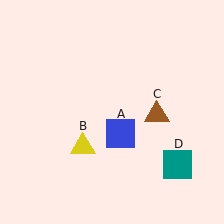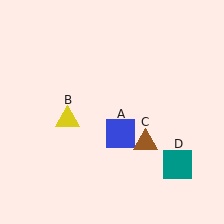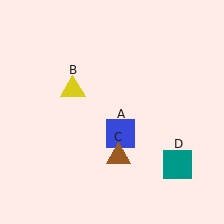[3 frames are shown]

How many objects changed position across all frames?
2 objects changed position: yellow triangle (object B), brown triangle (object C).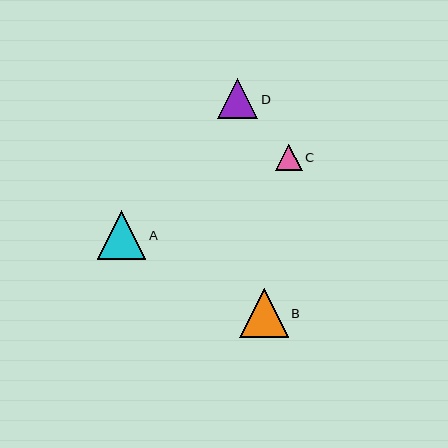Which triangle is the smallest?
Triangle C is the smallest with a size of approximately 26 pixels.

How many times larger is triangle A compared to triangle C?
Triangle A is approximately 1.8 times the size of triangle C.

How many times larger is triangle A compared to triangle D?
Triangle A is approximately 1.2 times the size of triangle D.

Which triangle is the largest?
Triangle B is the largest with a size of approximately 49 pixels.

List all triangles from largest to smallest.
From largest to smallest: B, A, D, C.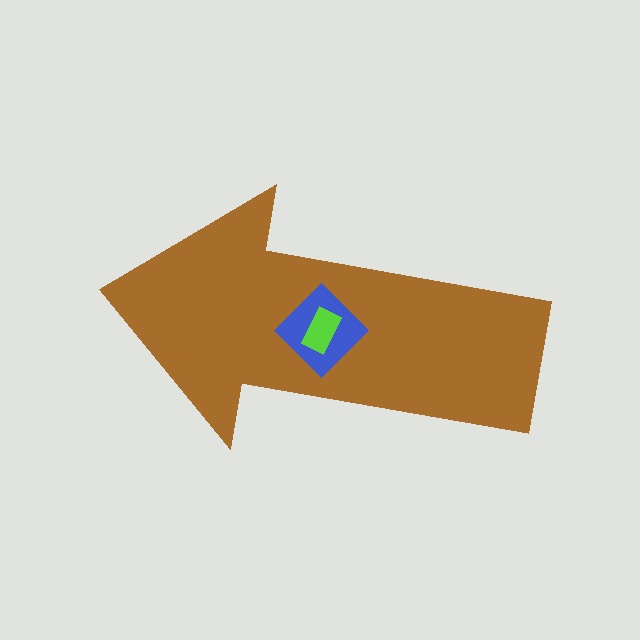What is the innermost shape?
The lime rectangle.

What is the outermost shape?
The brown arrow.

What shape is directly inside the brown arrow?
The blue diamond.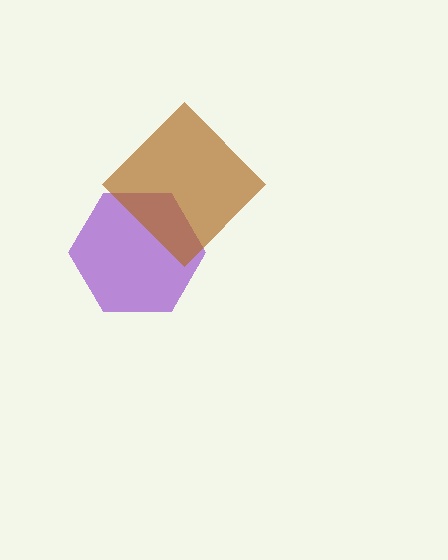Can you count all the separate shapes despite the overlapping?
Yes, there are 2 separate shapes.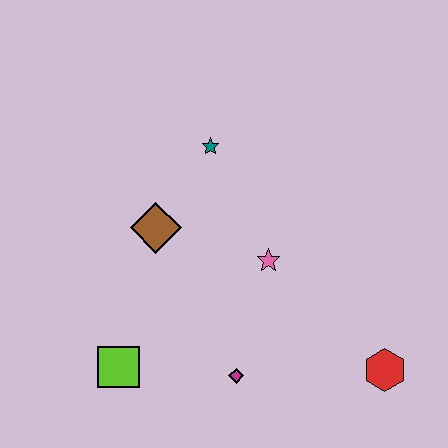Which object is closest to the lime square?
The magenta diamond is closest to the lime square.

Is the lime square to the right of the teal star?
No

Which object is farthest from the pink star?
The lime square is farthest from the pink star.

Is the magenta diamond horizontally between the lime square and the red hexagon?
Yes